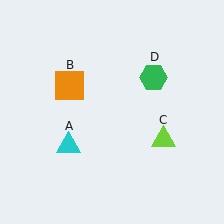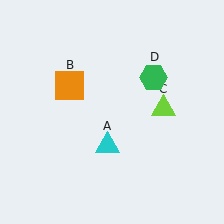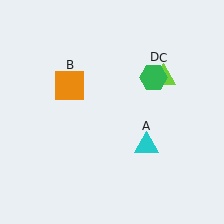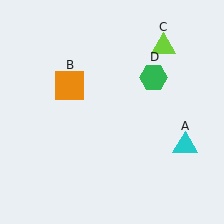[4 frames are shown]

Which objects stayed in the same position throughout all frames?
Orange square (object B) and green hexagon (object D) remained stationary.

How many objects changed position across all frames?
2 objects changed position: cyan triangle (object A), lime triangle (object C).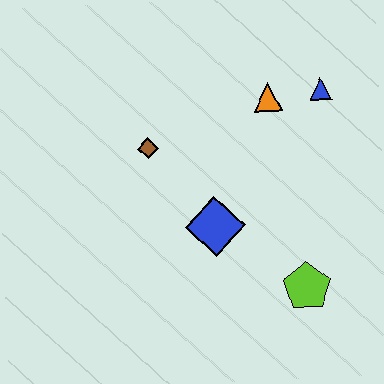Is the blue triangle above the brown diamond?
Yes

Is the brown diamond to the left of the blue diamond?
Yes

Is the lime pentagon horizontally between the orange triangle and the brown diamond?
No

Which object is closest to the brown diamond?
The blue diamond is closest to the brown diamond.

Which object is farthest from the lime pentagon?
The brown diamond is farthest from the lime pentagon.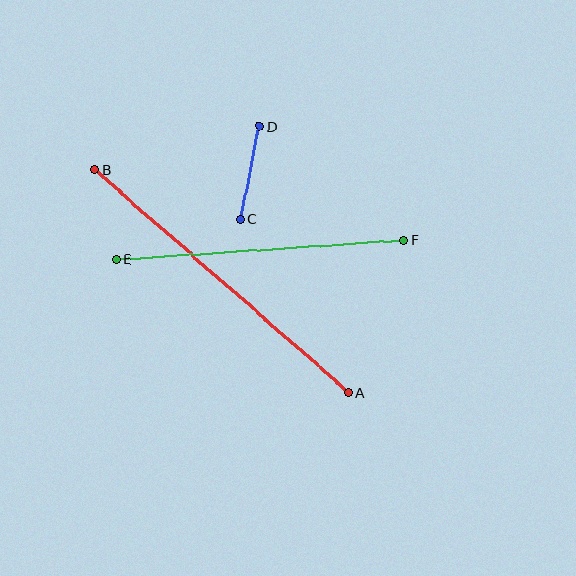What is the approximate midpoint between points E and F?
The midpoint is at approximately (260, 250) pixels.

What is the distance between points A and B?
The distance is approximately 338 pixels.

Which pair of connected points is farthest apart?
Points A and B are farthest apart.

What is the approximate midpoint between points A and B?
The midpoint is at approximately (222, 281) pixels.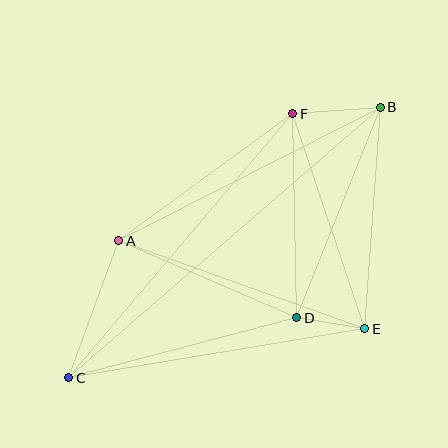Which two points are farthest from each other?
Points B and C are farthest from each other.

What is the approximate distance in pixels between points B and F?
The distance between B and F is approximately 88 pixels.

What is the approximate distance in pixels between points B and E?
The distance between B and E is approximately 222 pixels.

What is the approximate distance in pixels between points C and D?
The distance between C and D is approximately 236 pixels.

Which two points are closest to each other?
Points D and E are closest to each other.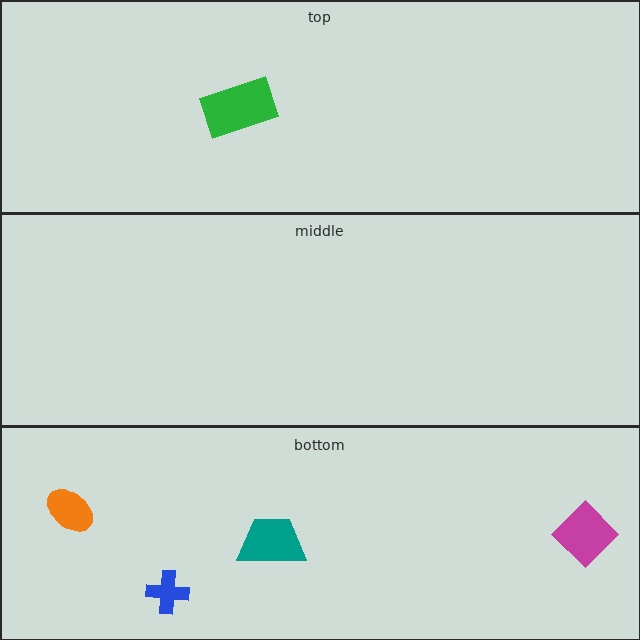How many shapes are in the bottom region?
4.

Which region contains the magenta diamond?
The bottom region.